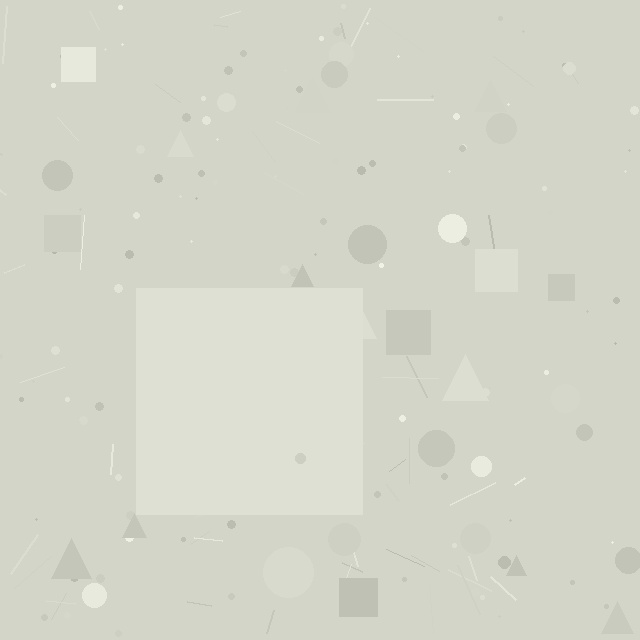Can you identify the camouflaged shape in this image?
The camouflaged shape is a square.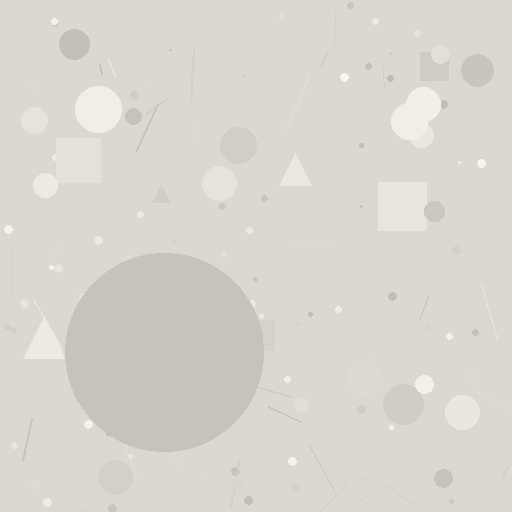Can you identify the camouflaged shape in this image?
The camouflaged shape is a circle.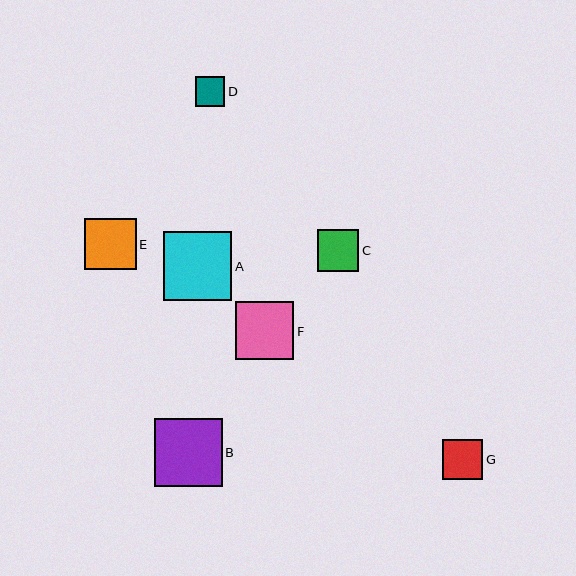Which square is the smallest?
Square D is the smallest with a size of approximately 30 pixels.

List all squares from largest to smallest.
From largest to smallest: A, B, F, E, C, G, D.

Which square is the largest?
Square A is the largest with a size of approximately 69 pixels.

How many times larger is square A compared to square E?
Square A is approximately 1.3 times the size of square E.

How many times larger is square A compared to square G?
Square A is approximately 1.7 times the size of square G.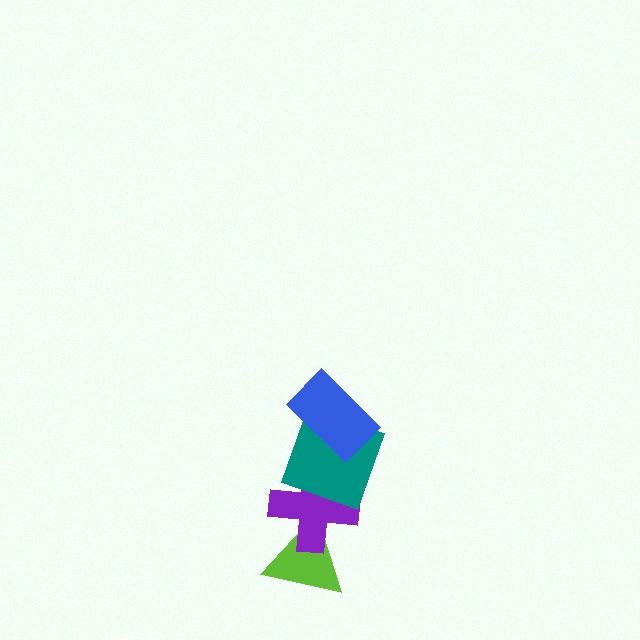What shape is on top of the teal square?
The blue rectangle is on top of the teal square.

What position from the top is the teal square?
The teal square is 2nd from the top.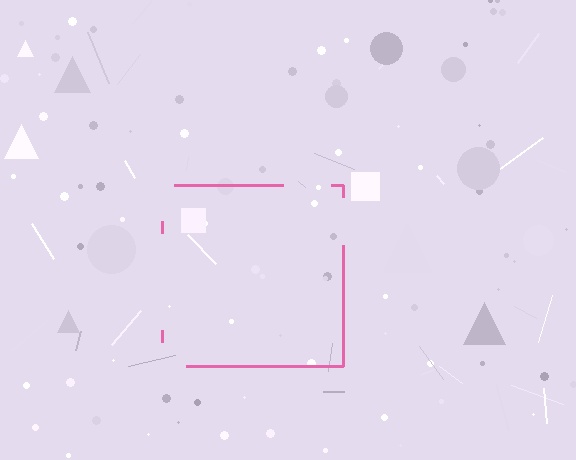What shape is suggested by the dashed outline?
The dashed outline suggests a square.